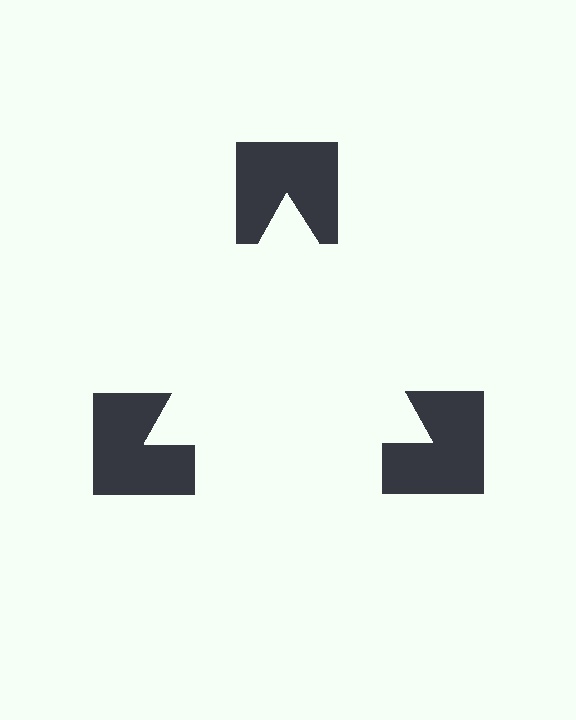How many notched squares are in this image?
There are 3 — one at each vertex of the illusory triangle.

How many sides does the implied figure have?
3 sides.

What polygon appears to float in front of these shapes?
An illusory triangle — its edges are inferred from the aligned wedge cuts in the notched squares, not physically drawn.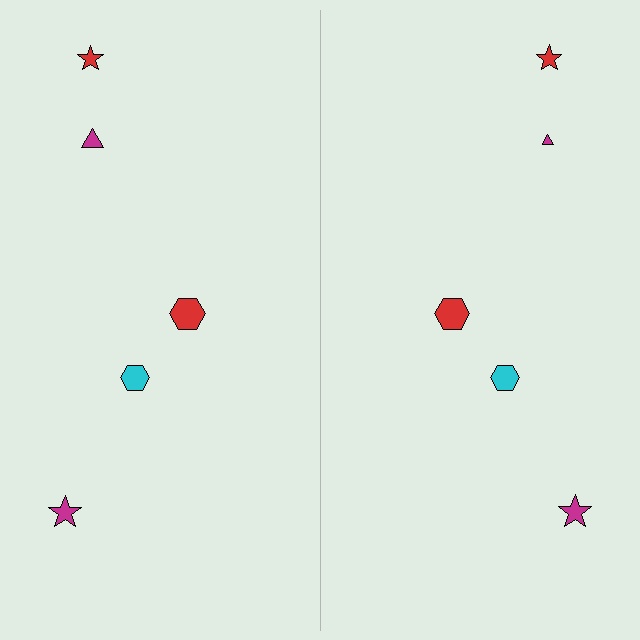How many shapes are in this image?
There are 10 shapes in this image.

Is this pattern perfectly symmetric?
No, the pattern is not perfectly symmetric. The magenta triangle on the right side has a different size than its mirror counterpart.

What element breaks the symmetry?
The magenta triangle on the right side has a different size than its mirror counterpart.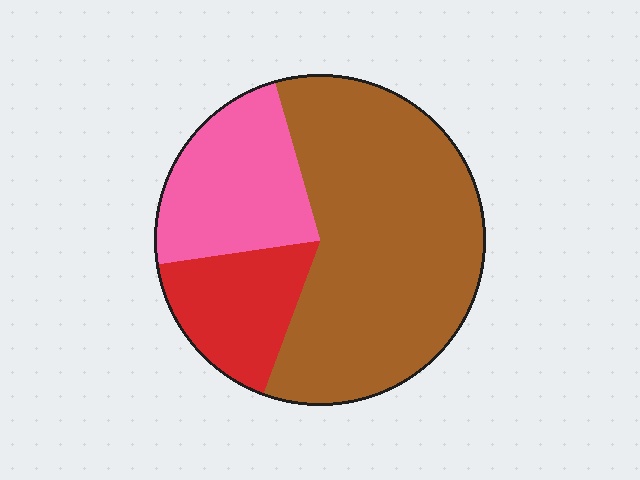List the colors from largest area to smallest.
From largest to smallest: brown, pink, red.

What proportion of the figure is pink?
Pink covers about 25% of the figure.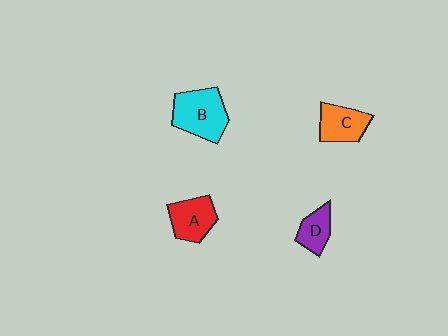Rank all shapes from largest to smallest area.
From largest to smallest: B (cyan), A (red), C (orange), D (purple).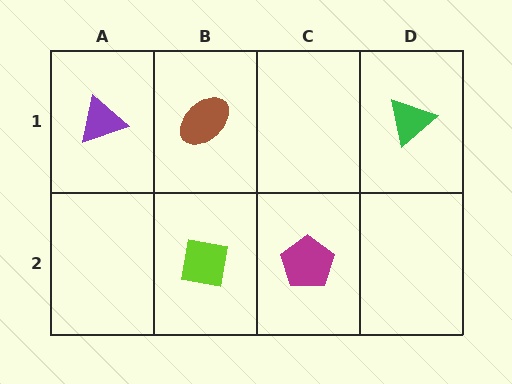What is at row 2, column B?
A lime square.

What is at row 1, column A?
A purple triangle.